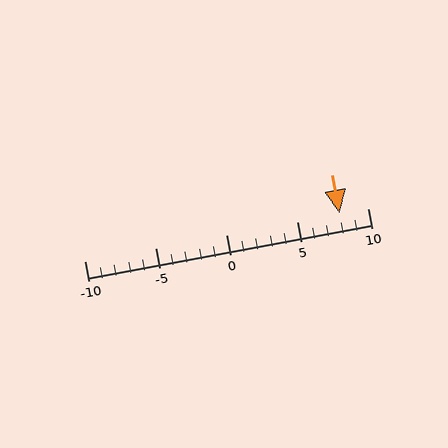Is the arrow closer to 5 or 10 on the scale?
The arrow is closer to 10.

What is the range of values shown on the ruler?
The ruler shows values from -10 to 10.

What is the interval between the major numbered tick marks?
The major tick marks are spaced 5 units apart.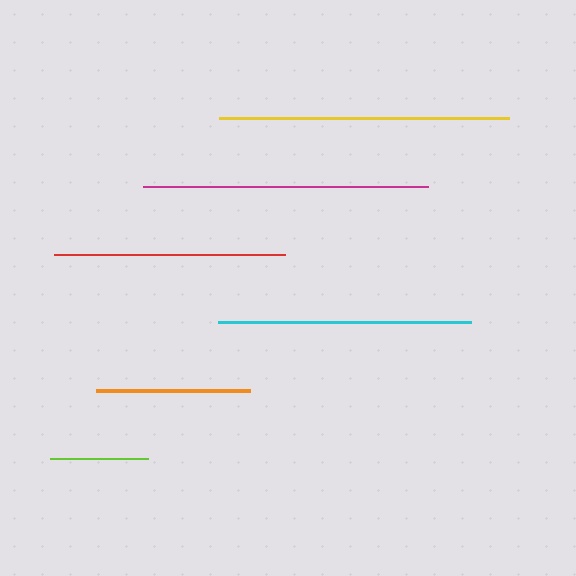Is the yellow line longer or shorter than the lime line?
The yellow line is longer than the lime line.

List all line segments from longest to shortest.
From longest to shortest: yellow, magenta, cyan, red, orange, lime.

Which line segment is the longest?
The yellow line is the longest at approximately 289 pixels.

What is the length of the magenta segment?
The magenta segment is approximately 285 pixels long.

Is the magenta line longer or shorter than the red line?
The magenta line is longer than the red line.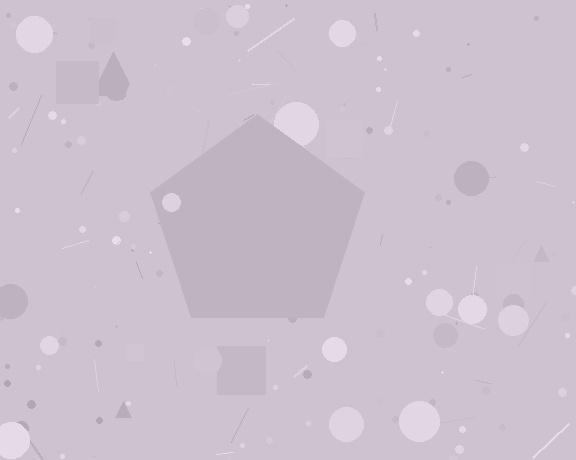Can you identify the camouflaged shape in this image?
The camouflaged shape is a pentagon.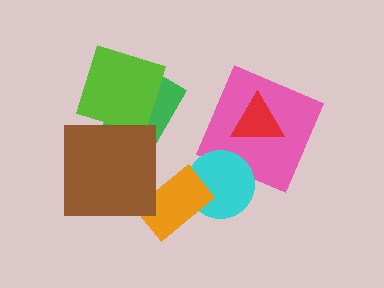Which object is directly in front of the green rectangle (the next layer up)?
The lime diamond is directly in front of the green rectangle.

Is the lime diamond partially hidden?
Yes, it is partially covered by another shape.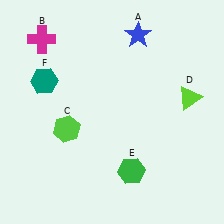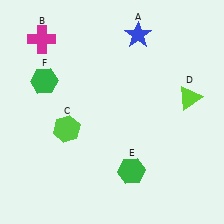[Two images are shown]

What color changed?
The hexagon (F) changed from teal in Image 1 to green in Image 2.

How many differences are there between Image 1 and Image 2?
There is 1 difference between the two images.